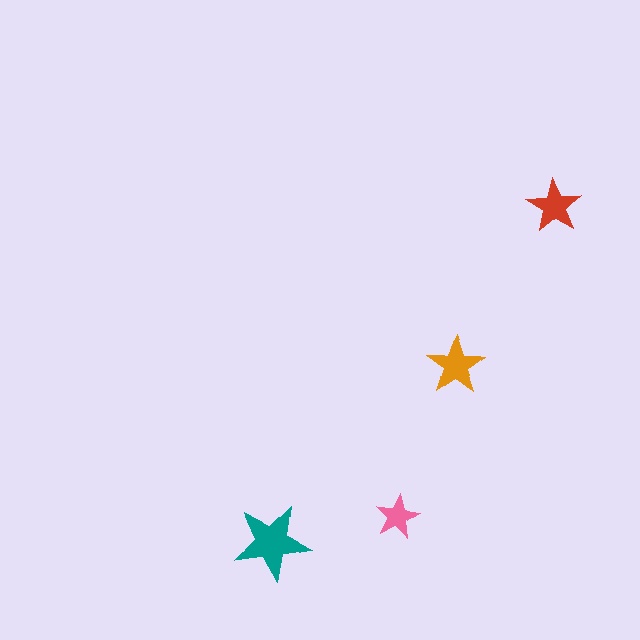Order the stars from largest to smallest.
the teal one, the orange one, the red one, the pink one.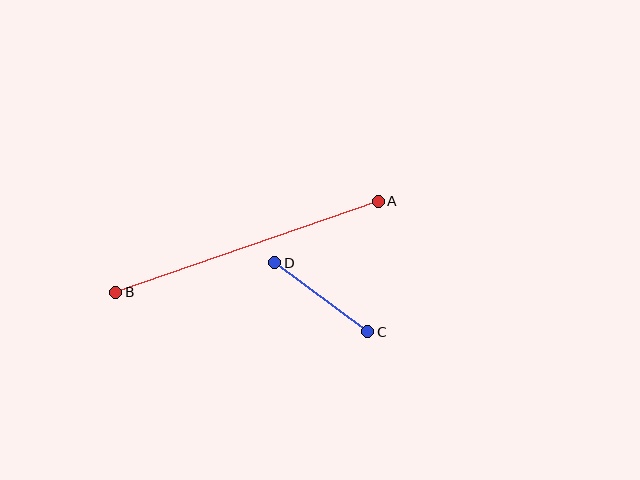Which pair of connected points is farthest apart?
Points A and B are farthest apart.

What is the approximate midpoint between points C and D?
The midpoint is at approximately (321, 297) pixels.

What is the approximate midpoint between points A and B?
The midpoint is at approximately (247, 247) pixels.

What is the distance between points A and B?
The distance is approximately 277 pixels.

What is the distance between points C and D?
The distance is approximately 116 pixels.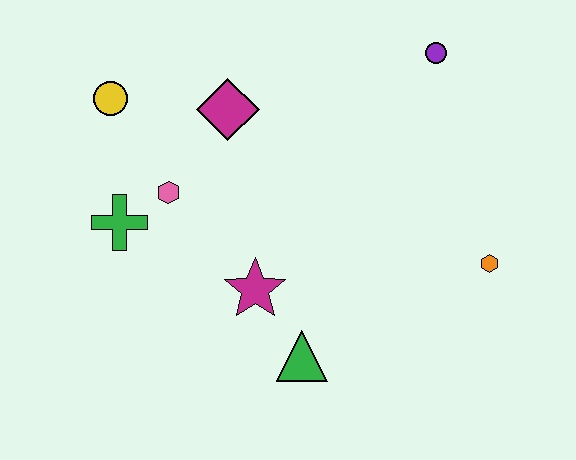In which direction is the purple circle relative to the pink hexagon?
The purple circle is to the right of the pink hexagon.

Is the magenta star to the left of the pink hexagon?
No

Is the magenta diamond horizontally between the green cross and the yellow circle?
No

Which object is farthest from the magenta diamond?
The orange hexagon is farthest from the magenta diamond.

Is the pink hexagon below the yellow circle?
Yes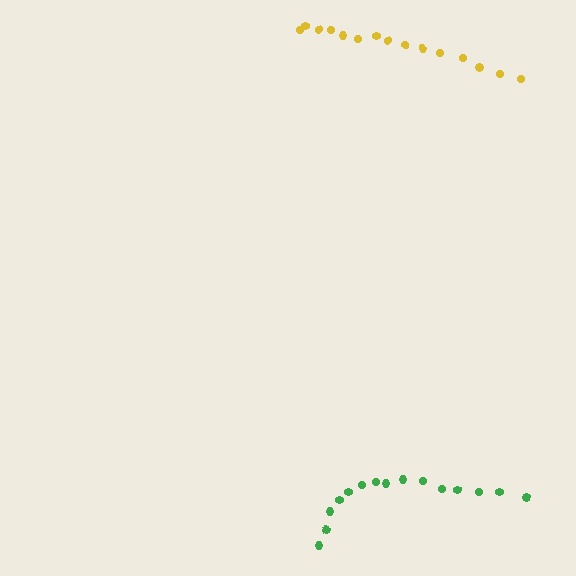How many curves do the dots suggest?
There are 2 distinct paths.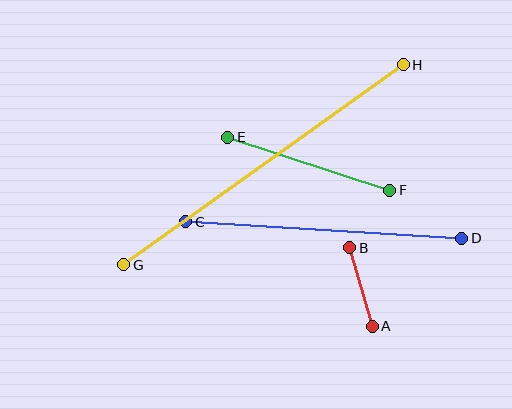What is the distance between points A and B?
The distance is approximately 81 pixels.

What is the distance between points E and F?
The distance is approximately 170 pixels.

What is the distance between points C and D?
The distance is approximately 276 pixels.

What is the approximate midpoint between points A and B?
The midpoint is at approximately (361, 287) pixels.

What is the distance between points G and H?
The distance is approximately 344 pixels.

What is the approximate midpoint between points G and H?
The midpoint is at approximately (263, 165) pixels.